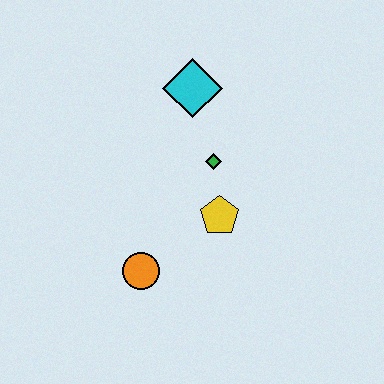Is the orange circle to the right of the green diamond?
No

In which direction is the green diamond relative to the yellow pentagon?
The green diamond is above the yellow pentagon.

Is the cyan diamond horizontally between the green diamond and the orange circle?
Yes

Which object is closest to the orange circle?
The yellow pentagon is closest to the orange circle.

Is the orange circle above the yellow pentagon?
No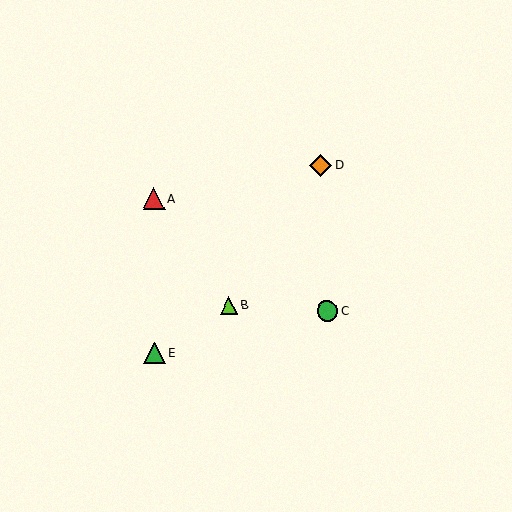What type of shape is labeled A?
Shape A is a red triangle.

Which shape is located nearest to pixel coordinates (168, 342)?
The green triangle (labeled E) at (155, 353) is nearest to that location.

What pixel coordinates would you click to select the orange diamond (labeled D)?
Click at (320, 166) to select the orange diamond D.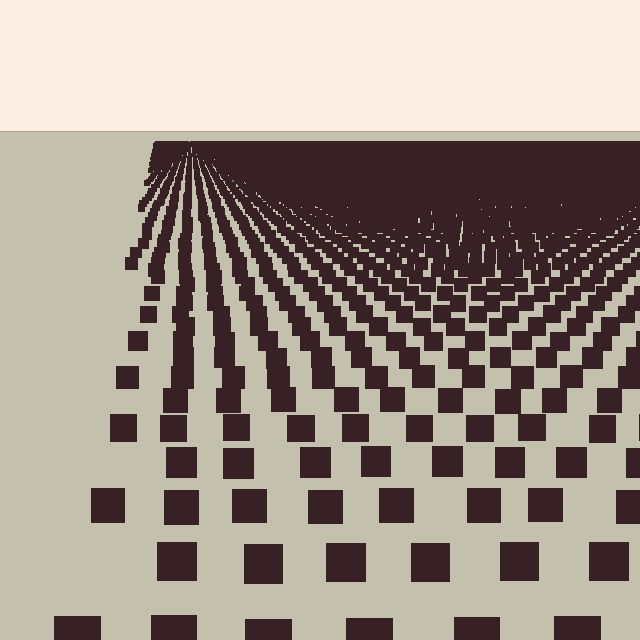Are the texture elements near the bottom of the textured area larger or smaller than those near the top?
Larger. Near the bottom, elements are closer to the viewer and appear at a bigger on-screen size.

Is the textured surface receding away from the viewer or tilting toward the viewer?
The surface is receding away from the viewer. Texture elements get smaller and denser toward the top.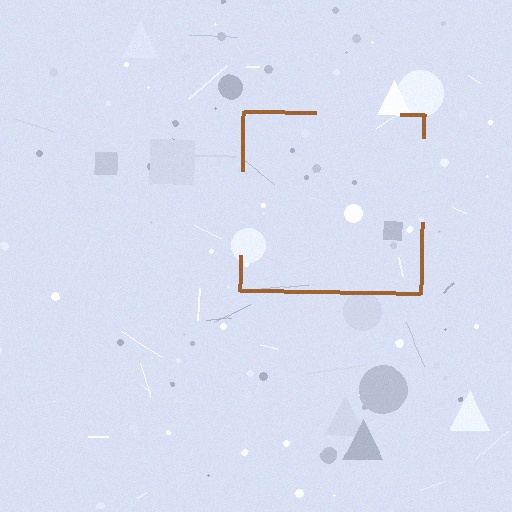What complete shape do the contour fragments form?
The contour fragments form a square.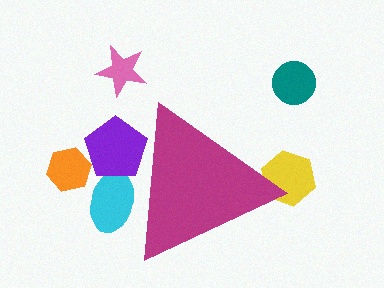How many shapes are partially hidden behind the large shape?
3 shapes are partially hidden.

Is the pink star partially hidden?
No, the pink star is fully visible.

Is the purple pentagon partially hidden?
Yes, the purple pentagon is partially hidden behind the magenta triangle.